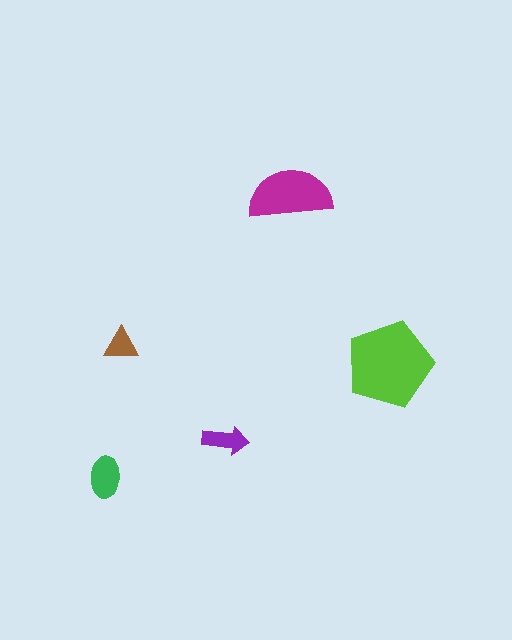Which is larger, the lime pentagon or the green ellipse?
The lime pentagon.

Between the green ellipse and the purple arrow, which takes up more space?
The green ellipse.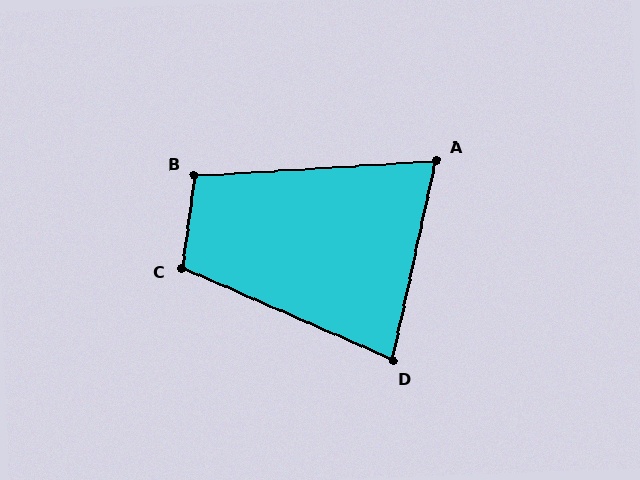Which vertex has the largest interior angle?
C, at approximately 106 degrees.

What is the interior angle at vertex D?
Approximately 79 degrees (acute).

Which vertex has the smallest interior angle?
A, at approximately 74 degrees.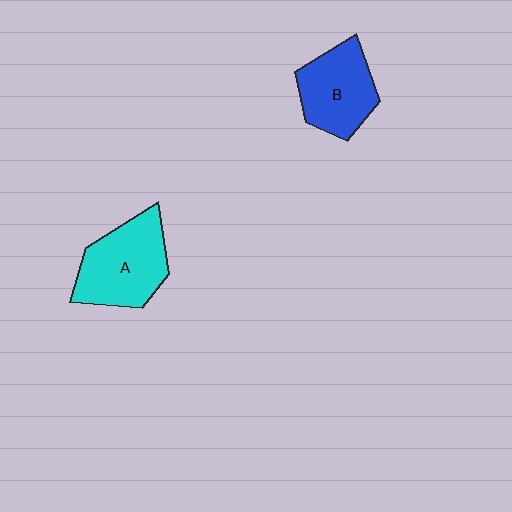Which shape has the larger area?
Shape A (cyan).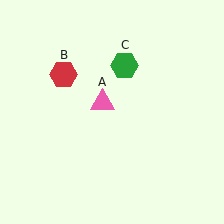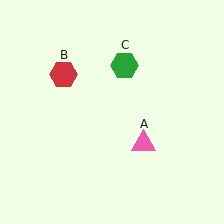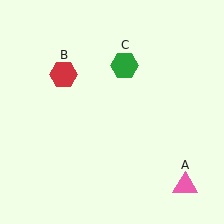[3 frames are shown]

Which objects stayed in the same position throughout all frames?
Red hexagon (object B) and green hexagon (object C) remained stationary.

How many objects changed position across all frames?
1 object changed position: pink triangle (object A).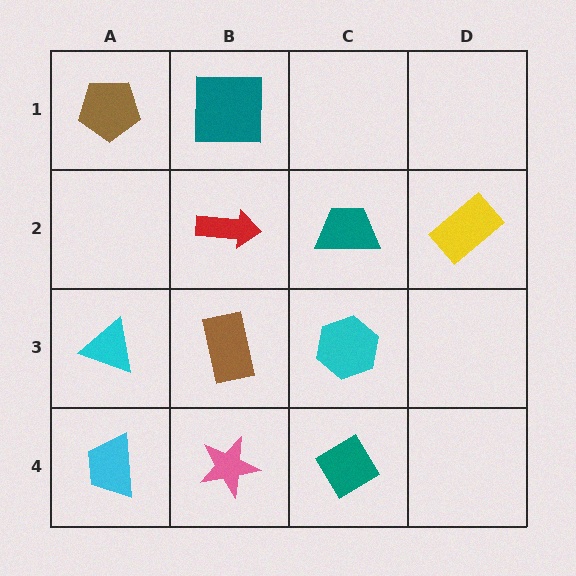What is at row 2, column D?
A yellow rectangle.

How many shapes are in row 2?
3 shapes.